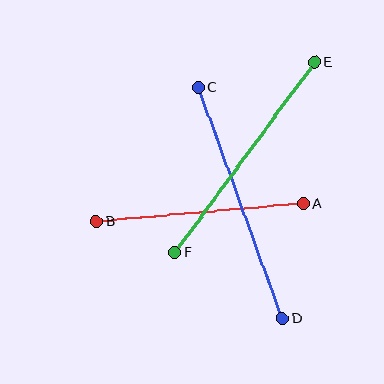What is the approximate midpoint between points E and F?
The midpoint is at approximately (245, 157) pixels.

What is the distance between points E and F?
The distance is approximately 236 pixels.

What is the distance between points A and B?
The distance is approximately 208 pixels.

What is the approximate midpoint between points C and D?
The midpoint is at approximately (240, 203) pixels.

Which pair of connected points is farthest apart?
Points C and D are farthest apart.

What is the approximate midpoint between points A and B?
The midpoint is at approximately (200, 212) pixels.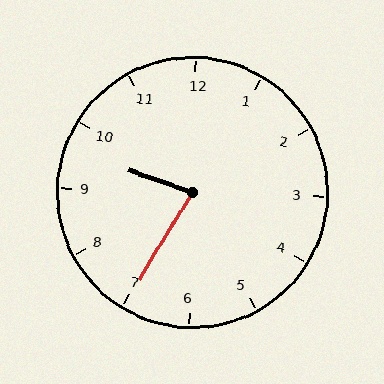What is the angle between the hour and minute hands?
Approximately 78 degrees.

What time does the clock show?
9:35.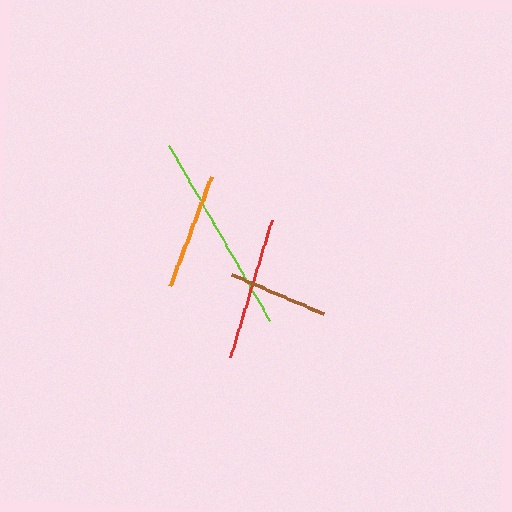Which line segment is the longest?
The lime line is the longest at approximately 202 pixels.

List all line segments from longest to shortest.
From longest to shortest: lime, red, orange, brown.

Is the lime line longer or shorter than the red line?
The lime line is longer than the red line.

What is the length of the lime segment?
The lime segment is approximately 202 pixels long.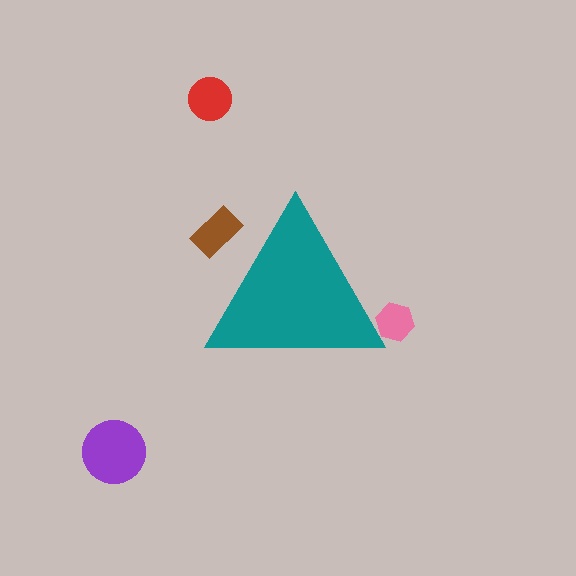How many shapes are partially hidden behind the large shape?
2 shapes are partially hidden.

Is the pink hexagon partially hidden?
Yes, the pink hexagon is partially hidden behind the teal triangle.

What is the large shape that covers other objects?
A teal triangle.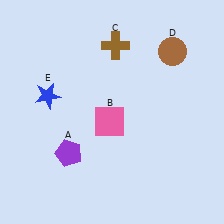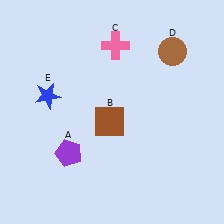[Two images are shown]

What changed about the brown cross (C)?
In Image 1, C is brown. In Image 2, it changed to pink.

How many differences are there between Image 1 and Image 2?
There are 2 differences between the two images.